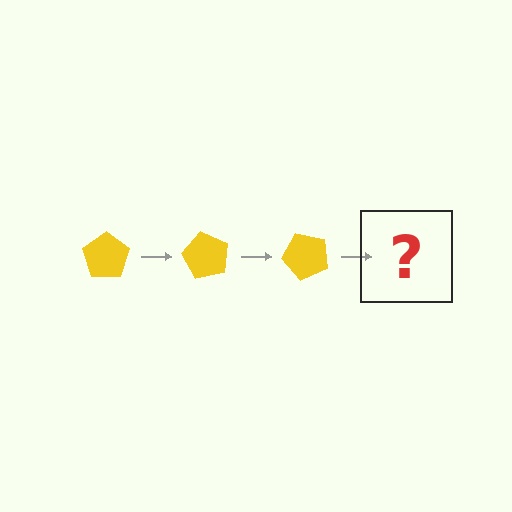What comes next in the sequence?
The next element should be a yellow pentagon rotated 180 degrees.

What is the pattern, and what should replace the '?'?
The pattern is that the pentagon rotates 60 degrees each step. The '?' should be a yellow pentagon rotated 180 degrees.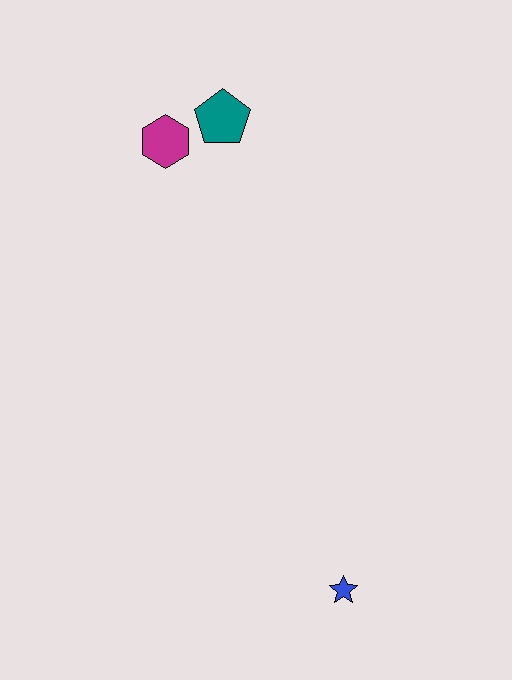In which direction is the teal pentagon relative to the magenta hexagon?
The teal pentagon is to the right of the magenta hexagon.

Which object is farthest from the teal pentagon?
The blue star is farthest from the teal pentagon.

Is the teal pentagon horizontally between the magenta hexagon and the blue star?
Yes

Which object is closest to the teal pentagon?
The magenta hexagon is closest to the teal pentagon.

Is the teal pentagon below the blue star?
No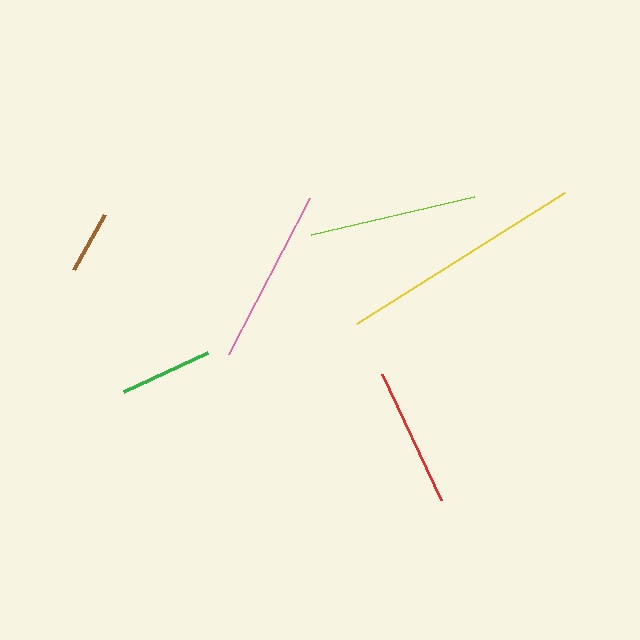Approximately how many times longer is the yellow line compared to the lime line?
The yellow line is approximately 1.5 times the length of the lime line.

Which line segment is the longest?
The yellow line is the longest at approximately 246 pixels.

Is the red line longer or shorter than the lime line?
The lime line is longer than the red line.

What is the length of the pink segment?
The pink segment is approximately 175 pixels long.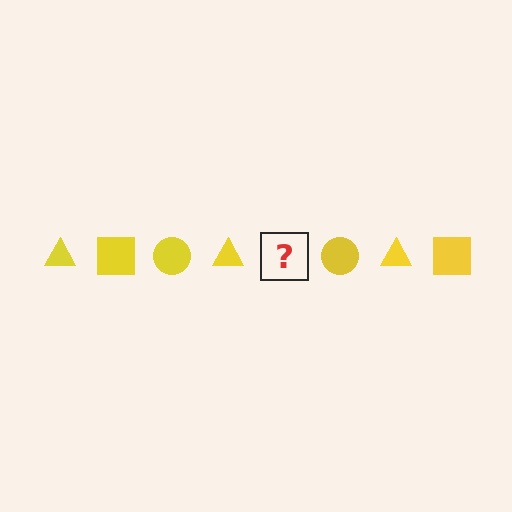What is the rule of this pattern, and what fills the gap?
The rule is that the pattern cycles through triangle, square, circle shapes in yellow. The gap should be filled with a yellow square.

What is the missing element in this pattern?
The missing element is a yellow square.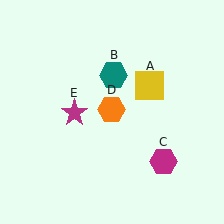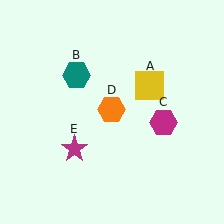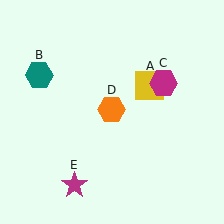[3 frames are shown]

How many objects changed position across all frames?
3 objects changed position: teal hexagon (object B), magenta hexagon (object C), magenta star (object E).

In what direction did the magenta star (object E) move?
The magenta star (object E) moved down.